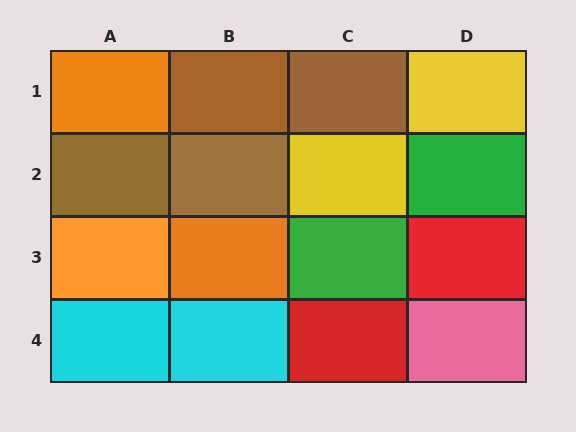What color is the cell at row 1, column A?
Orange.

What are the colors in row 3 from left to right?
Orange, orange, green, red.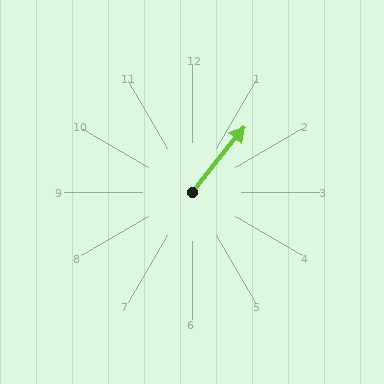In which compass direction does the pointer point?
Northeast.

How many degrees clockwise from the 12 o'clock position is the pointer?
Approximately 39 degrees.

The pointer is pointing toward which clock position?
Roughly 1 o'clock.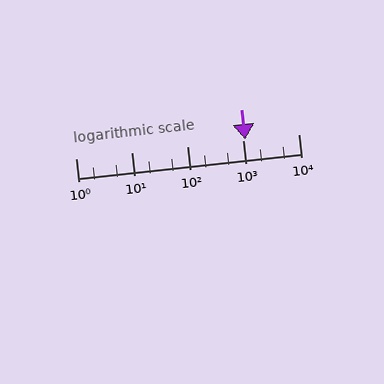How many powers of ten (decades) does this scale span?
The scale spans 4 decades, from 1 to 10000.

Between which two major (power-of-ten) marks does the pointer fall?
The pointer is between 1000 and 10000.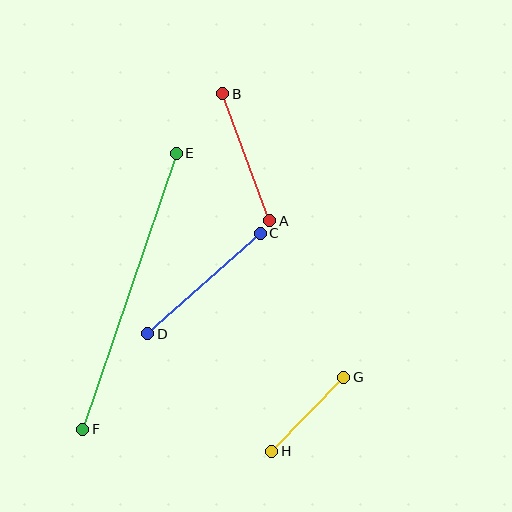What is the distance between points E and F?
The distance is approximately 291 pixels.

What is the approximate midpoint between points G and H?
The midpoint is at approximately (308, 414) pixels.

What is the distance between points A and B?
The distance is approximately 135 pixels.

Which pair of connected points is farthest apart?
Points E and F are farthest apart.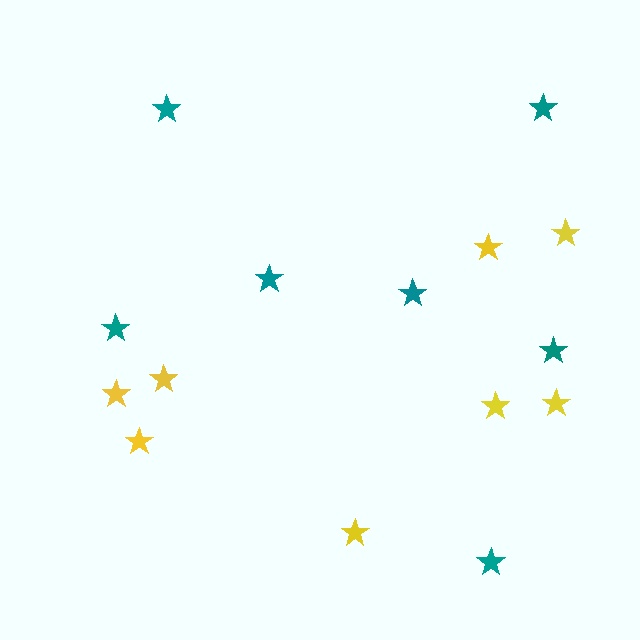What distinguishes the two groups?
There are 2 groups: one group of teal stars (7) and one group of yellow stars (8).